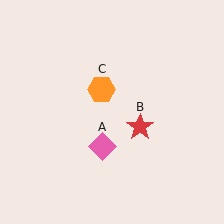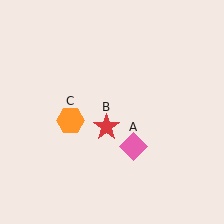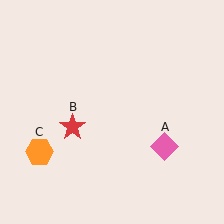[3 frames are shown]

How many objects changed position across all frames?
3 objects changed position: pink diamond (object A), red star (object B), orange hexagon (object C).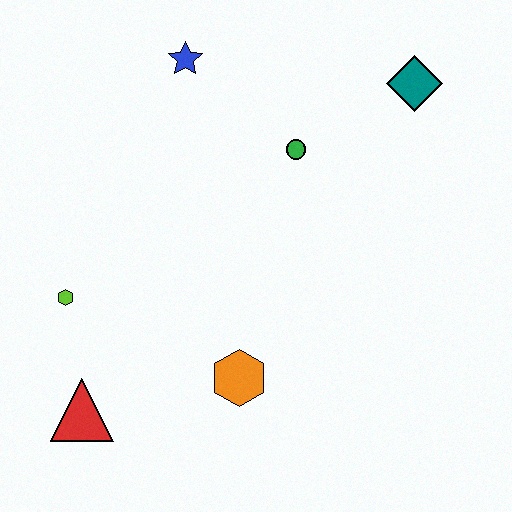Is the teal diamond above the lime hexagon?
Yes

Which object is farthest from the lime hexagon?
The teal diamond is farthest from the lime hexagon.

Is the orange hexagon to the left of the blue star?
No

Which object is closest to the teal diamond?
The green circle is closest to the teal diamond.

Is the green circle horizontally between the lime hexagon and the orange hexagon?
No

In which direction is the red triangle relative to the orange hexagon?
The red triangle is to the left of the orange hexagon.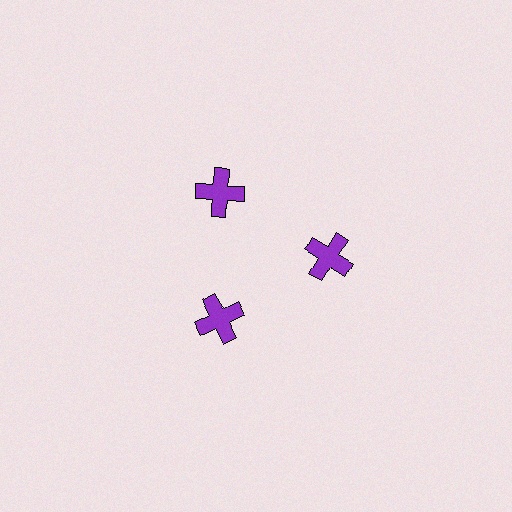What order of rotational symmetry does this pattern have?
This pattern has 3-fold rotational symmetry.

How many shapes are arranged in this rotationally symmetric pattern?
There are 3 shapes, arranged in 3 groups of 1.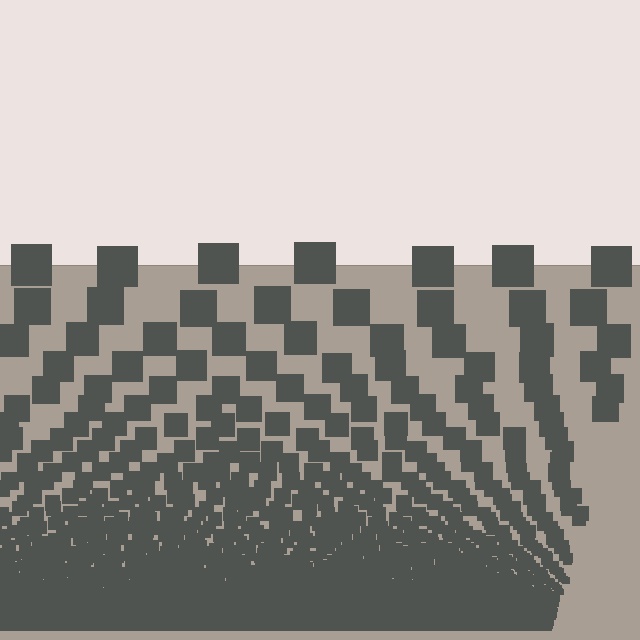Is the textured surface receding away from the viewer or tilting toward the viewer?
The surface appears to tilt toward the viewer. Texture elements get larger and sparser toward the top.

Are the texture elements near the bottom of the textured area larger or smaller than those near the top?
Smaller. The gradient is inverted — elements near the bottom are smaller and denser.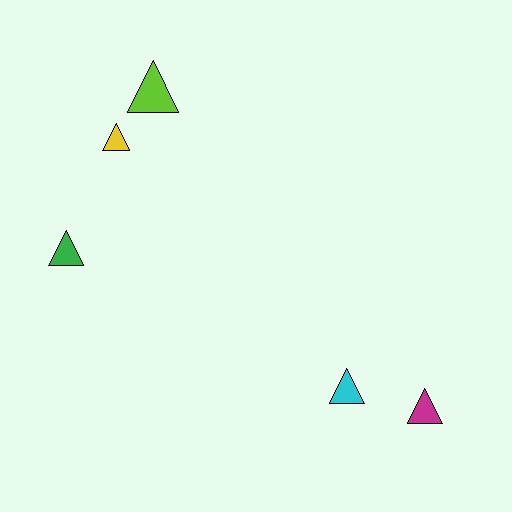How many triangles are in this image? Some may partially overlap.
There are 5 triangles.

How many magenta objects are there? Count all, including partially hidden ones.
There is 1 magenta object.